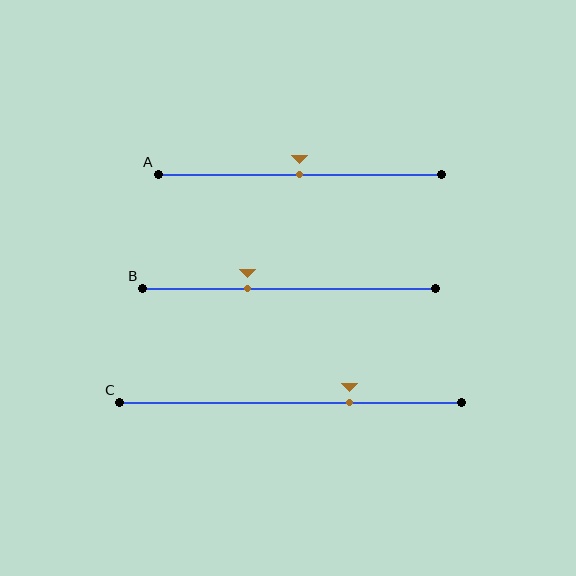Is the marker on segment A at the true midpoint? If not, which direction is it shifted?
Yes, the marker on segment A is at the true midpoint.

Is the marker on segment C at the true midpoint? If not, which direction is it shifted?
No, the marker on segment C is shifted to the right by about 17% of the segment length.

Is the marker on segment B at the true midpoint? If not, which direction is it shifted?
No, the marker on segment B is shifted to the left by about 14% of the segment length.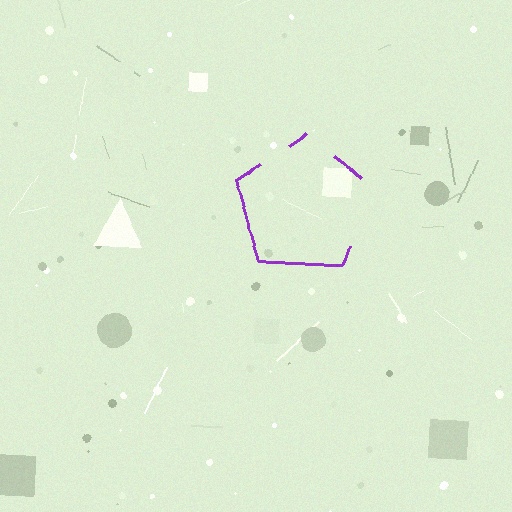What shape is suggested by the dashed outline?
The dashed outline suggests a pentagon.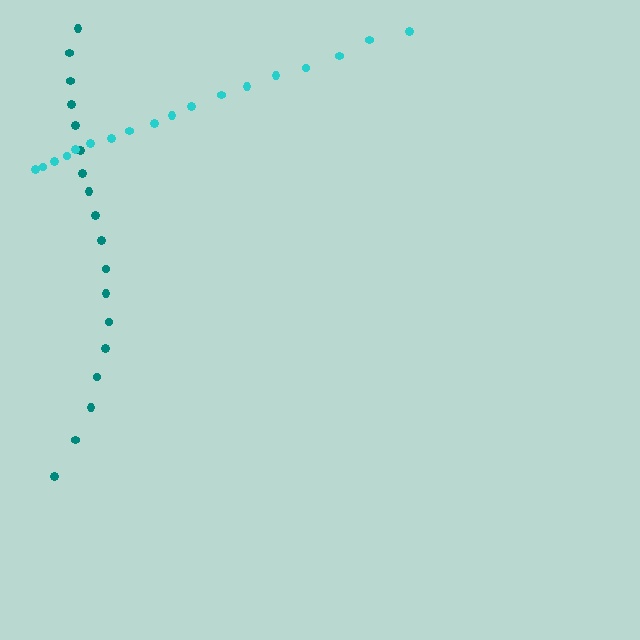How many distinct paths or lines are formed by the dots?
There are 2 distinct paths.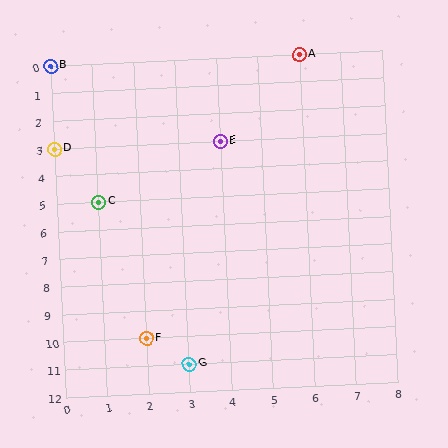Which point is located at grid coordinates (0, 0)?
Point B is at (0, 0).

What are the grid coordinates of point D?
Point D is at grid coordinates (0, 3).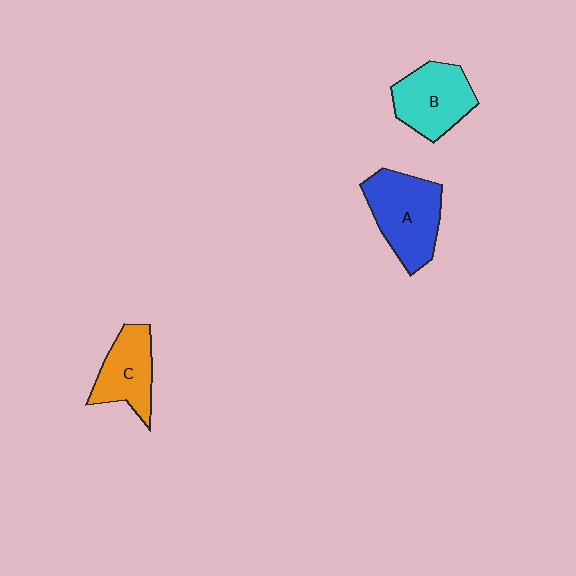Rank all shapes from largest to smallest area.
From largest to smallest: A (blue), B (cyan), C (orange).